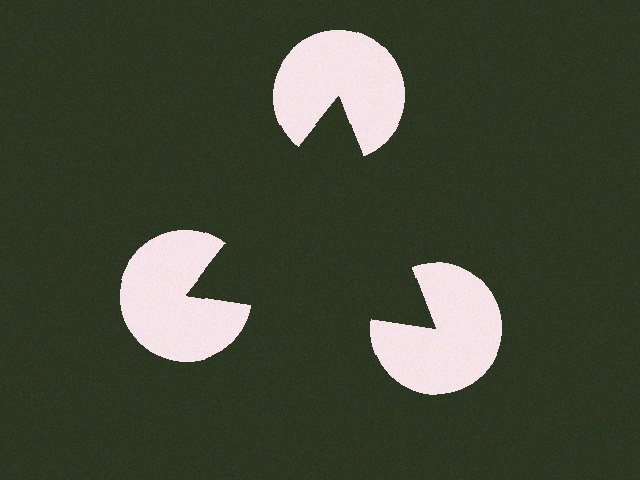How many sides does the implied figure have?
3 sides.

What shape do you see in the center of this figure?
An illusory triangle — its edges are inferred from the aligned wedge cuts in the pac-man discs, not physically drawn.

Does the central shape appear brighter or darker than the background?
It typically appears slightly darker than the background, even though no actual brightness change is drawn.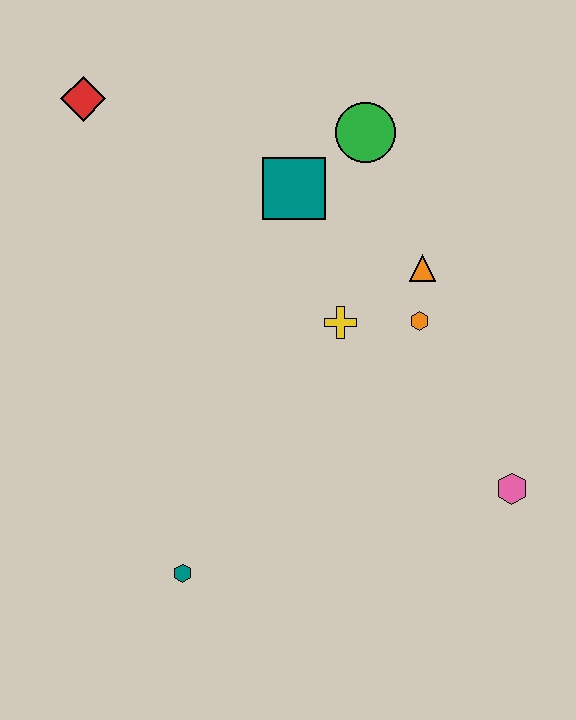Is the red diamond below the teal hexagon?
No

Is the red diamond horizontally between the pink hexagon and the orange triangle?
No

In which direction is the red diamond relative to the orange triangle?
The red diamond is to the left of the orange triangle.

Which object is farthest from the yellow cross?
The red diamond is farthest from the yellow cross.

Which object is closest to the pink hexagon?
The orange hexagon is closest to the pink hexagon.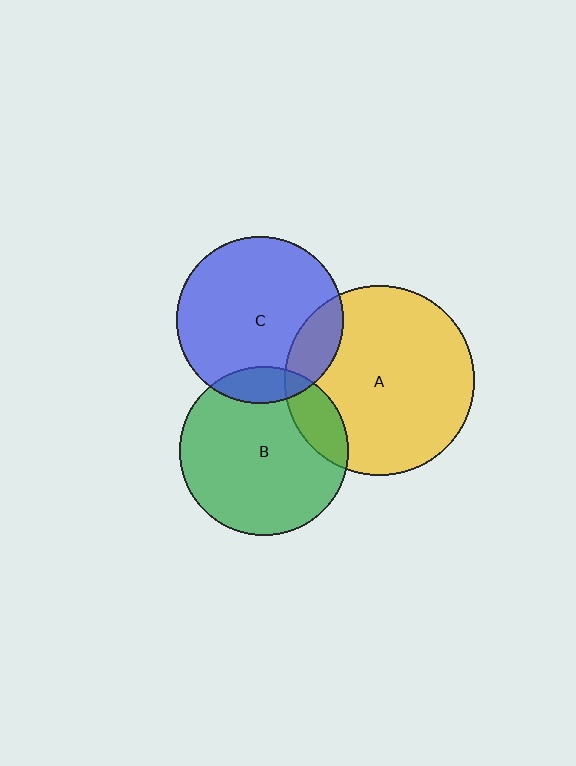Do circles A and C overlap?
Yes.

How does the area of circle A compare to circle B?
Approximately 1.3 times.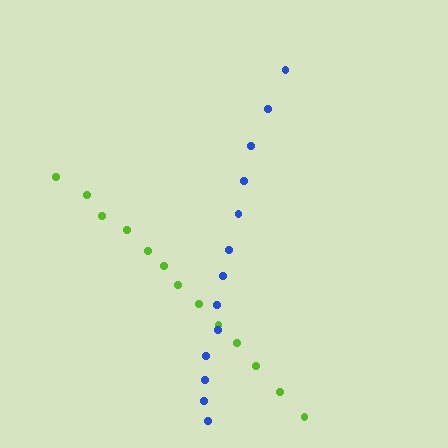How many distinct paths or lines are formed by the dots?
There are 2 distinct paths.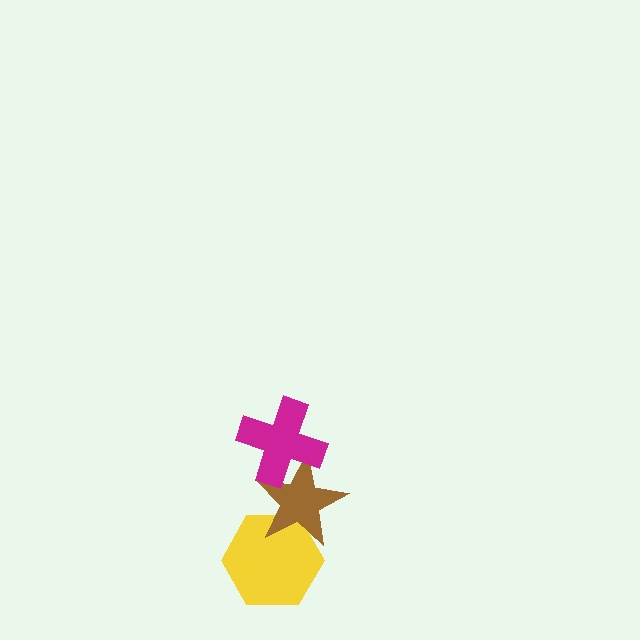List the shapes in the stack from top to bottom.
From top to bottom: the magenta cross, the brown star, the yellow hexagon.